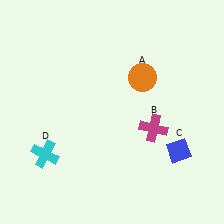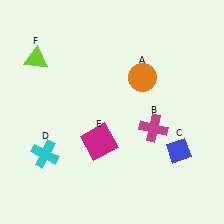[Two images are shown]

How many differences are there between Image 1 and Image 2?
There are 2 differences between the two images.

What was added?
A magenta square (E), a lime triangle (F) were added in Image 2.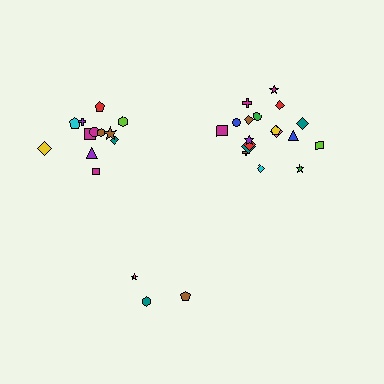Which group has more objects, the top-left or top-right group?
The top-right group.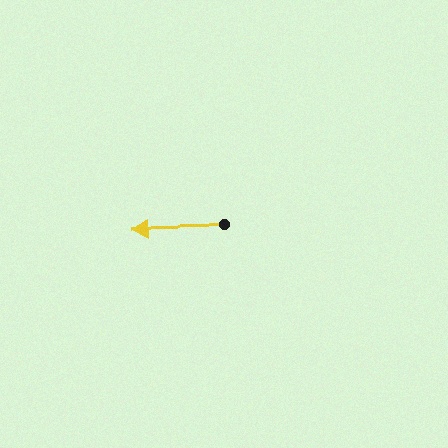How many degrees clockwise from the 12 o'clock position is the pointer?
Approximately 268 degrees.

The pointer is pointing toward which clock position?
Roughly 9 o'clock.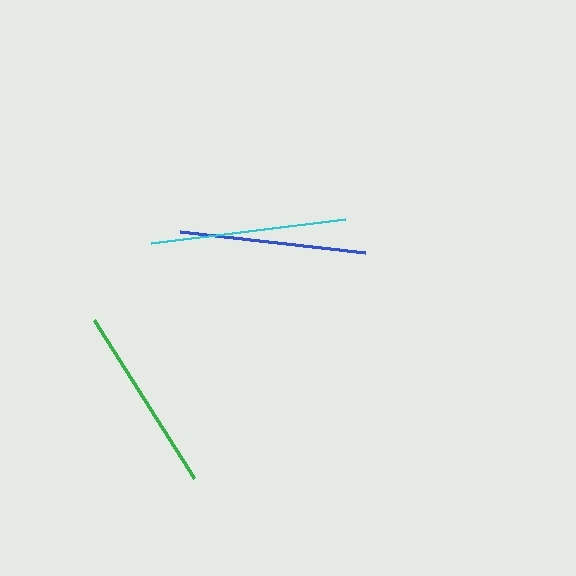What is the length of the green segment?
The green segment is approximately 187 pixels long.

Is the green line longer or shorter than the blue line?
The green line is longer than the blue line.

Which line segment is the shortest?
The blue line is the shortest at approximately 186 pixels.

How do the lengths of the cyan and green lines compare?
The cyan and green lines are approximately the same length.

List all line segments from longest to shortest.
From longest to shortest: cyan, green, blue.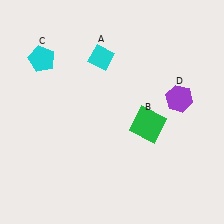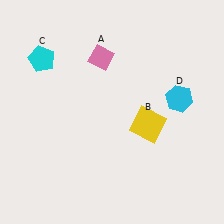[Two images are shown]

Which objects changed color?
A changed from cyan to pink. B changed from green to yellow. D changed from purple to cyan.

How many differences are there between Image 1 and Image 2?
There are 3 differences between the two images.